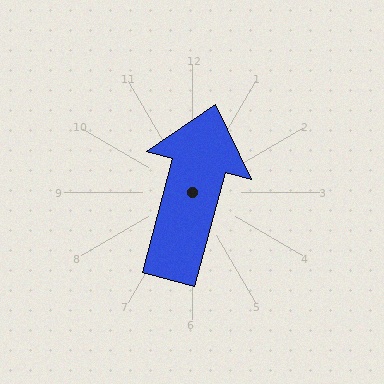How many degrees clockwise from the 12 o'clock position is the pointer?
Approximately 15 degrees.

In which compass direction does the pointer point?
North.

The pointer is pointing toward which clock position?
Roughly 1 o'clock.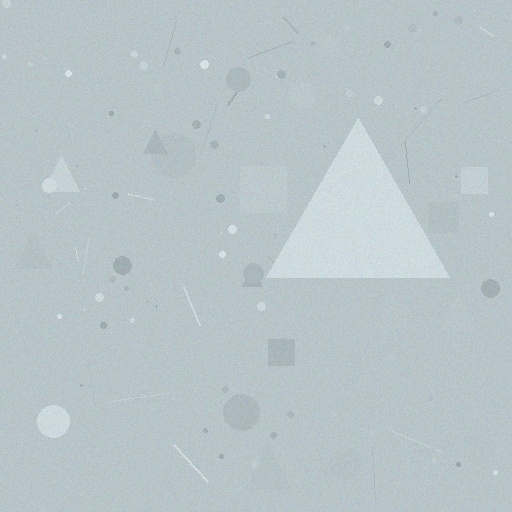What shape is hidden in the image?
A triangle is hidden in the image.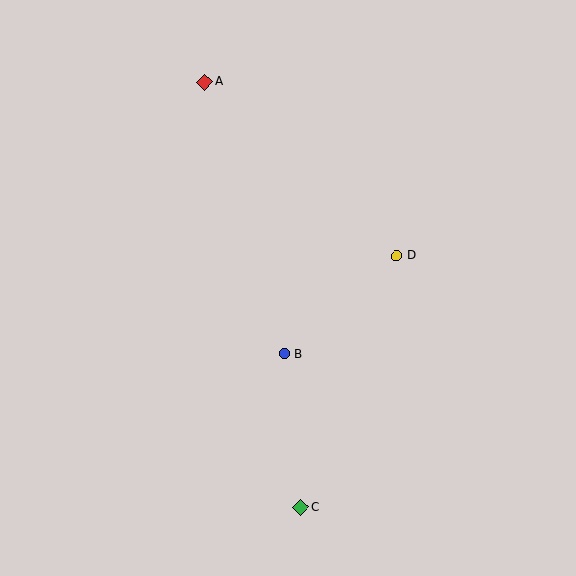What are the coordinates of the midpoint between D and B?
The midpoint between D and B is at (341, 305).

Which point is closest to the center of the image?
Point B at (285, 354) is closest to the center.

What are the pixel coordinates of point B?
Point B is at (285, 354).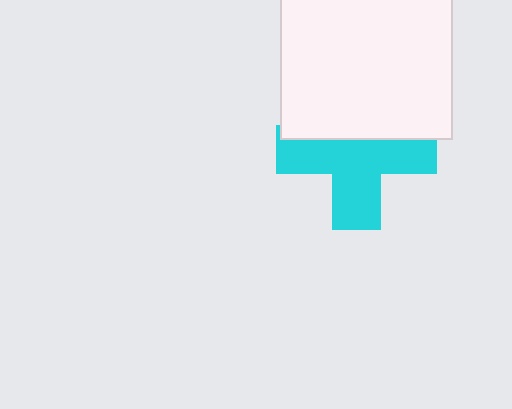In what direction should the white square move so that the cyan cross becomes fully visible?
The white square should move up. That is the shortest direction to clear the overlap and leave the cyan cross fully visible.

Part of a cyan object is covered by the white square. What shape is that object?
It is a cross.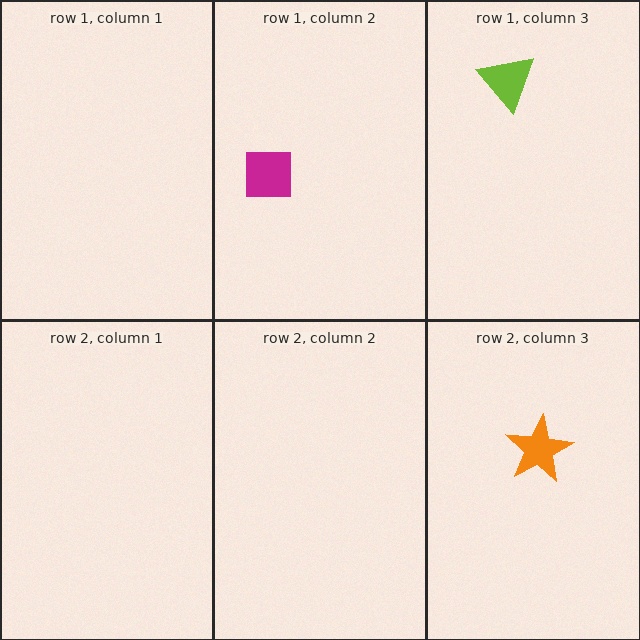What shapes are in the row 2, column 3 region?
The orange star.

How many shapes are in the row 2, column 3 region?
1.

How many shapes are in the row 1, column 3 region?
1.